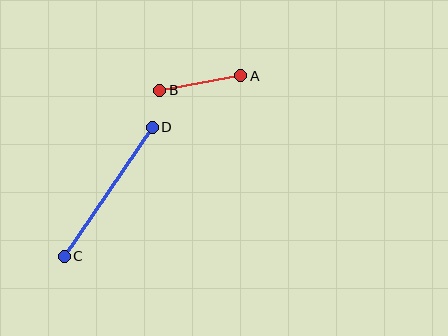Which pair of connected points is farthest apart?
Points C and D are farthest apart.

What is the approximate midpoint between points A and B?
The midpoint is at approximately (200, 83) pixels.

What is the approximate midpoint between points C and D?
The midpoint is at approximately (108, 192) pixels.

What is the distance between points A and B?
The distance is approximately 82 pixels.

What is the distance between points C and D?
The distance is approximately 156 pixels.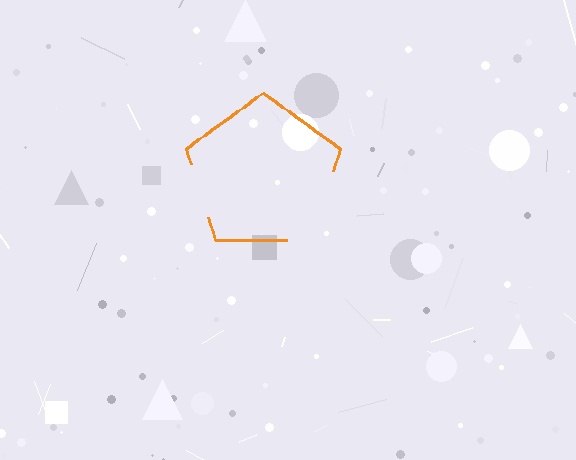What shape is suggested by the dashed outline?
The dashed outline suggests a pentagon.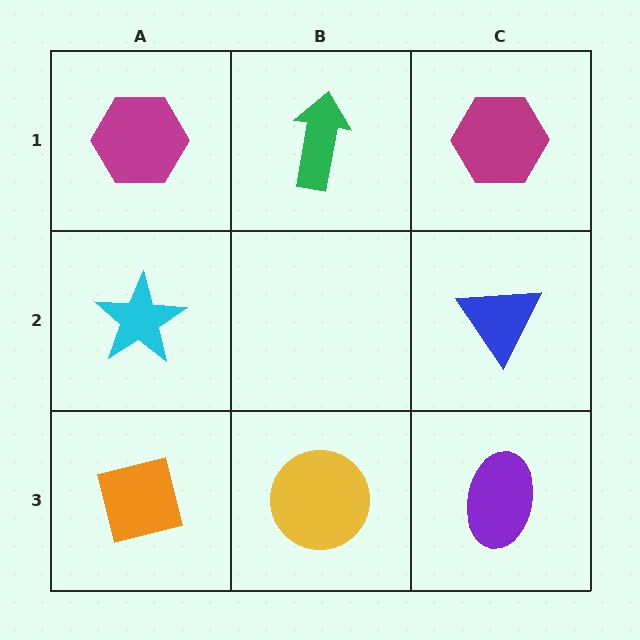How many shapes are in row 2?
2 shapes.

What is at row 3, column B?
A yellow circle.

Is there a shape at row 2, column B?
No, that cell is empty.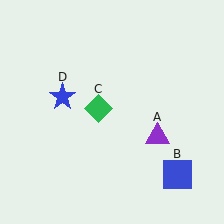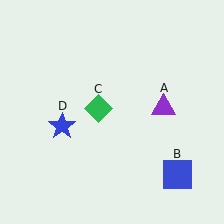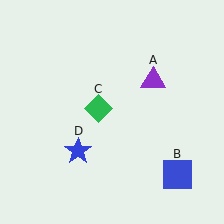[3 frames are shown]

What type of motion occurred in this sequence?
The purple triangle (object A), blue star (object D) rotated counterclockwise around the center of the scene.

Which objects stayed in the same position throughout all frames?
Blue square (object B) and green diamond (object C) remained stationary.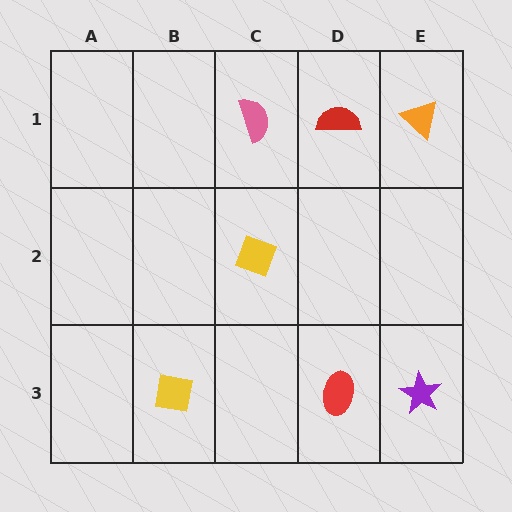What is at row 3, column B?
A yellow square.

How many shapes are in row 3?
3 shapes.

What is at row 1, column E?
An orange triangle.